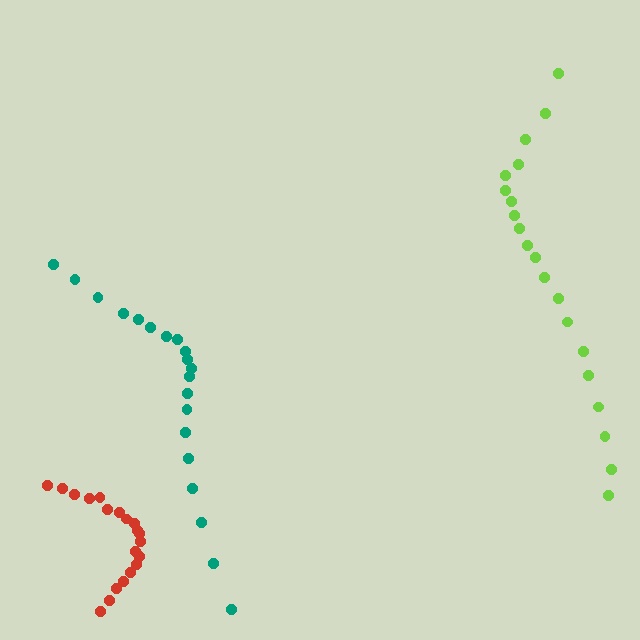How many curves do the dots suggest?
There are 3 distinct paths.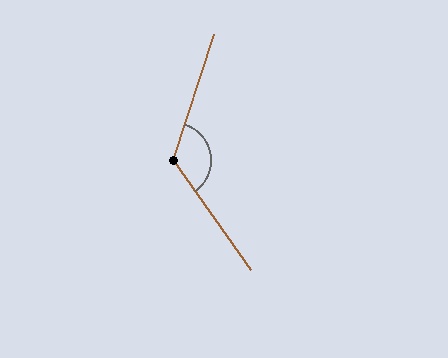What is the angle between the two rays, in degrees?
Approximately 127 degrees.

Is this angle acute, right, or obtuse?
It is obtuse.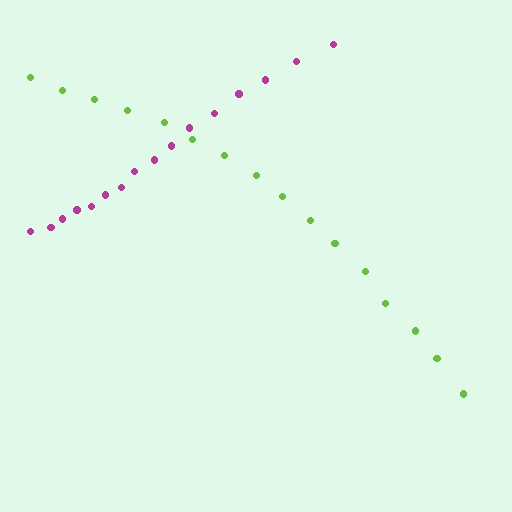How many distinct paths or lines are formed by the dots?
There are 2 distinct paths.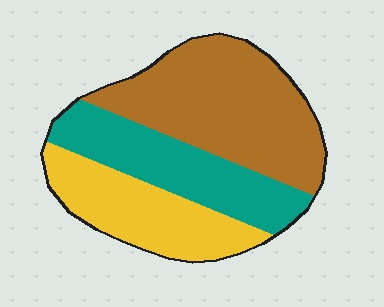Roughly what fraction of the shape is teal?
Teal takes up about one quarter (1/4) of the shape.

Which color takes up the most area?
Brown, at roughly 45%.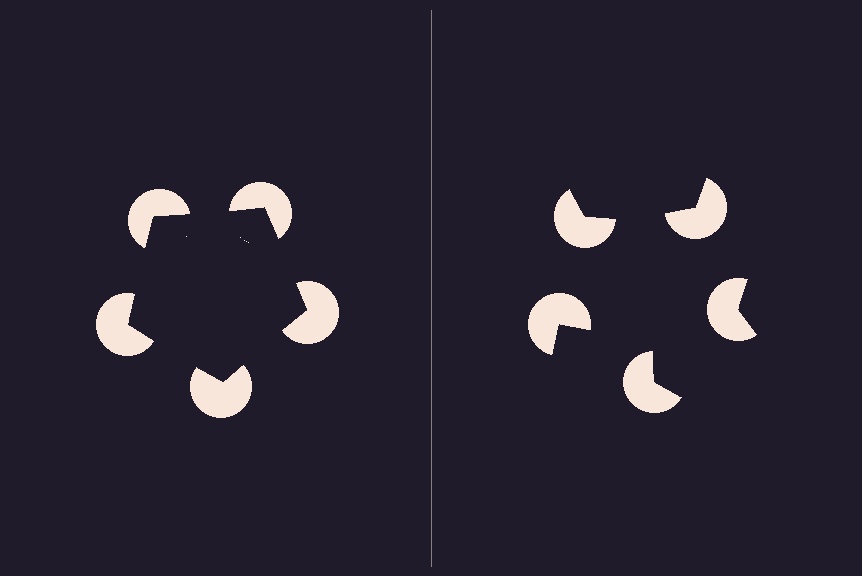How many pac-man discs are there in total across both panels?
10 — 5 on each side.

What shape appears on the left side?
An illusory pentagon.